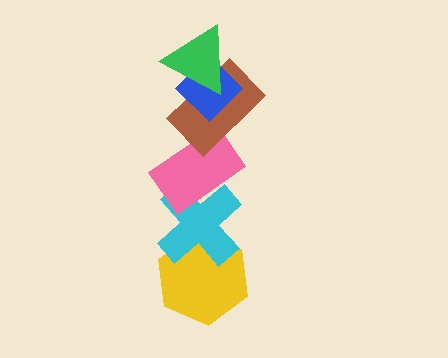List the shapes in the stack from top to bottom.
From top to bottom: the green triangle, the blue diamond, the brown rectangle, the pink rectangle, the cyan cross, the yellow hexagon.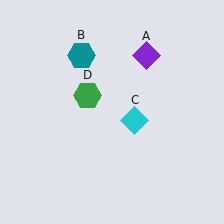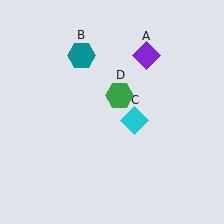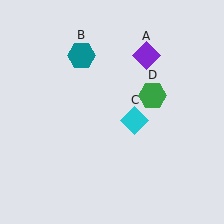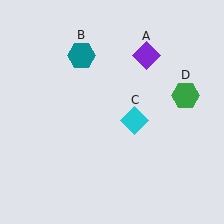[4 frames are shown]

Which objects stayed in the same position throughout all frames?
Purple diamond (object A) and teal hexagon (object B) and cyan diamond (object C) remained stationary.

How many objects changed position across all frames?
1 object changed position: green hexagon (object D).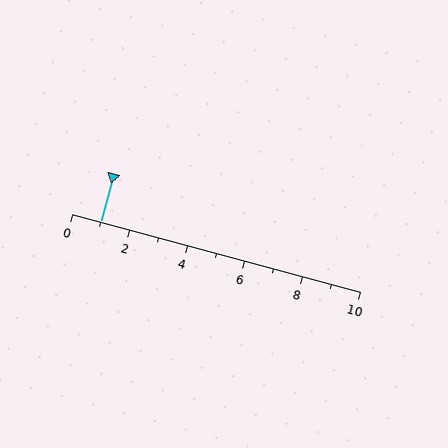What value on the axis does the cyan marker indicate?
The marker indicates approximately 1.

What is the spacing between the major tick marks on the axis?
The major ticks are spaced 2 apart.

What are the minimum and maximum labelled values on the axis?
The axis runs from 0 to 10.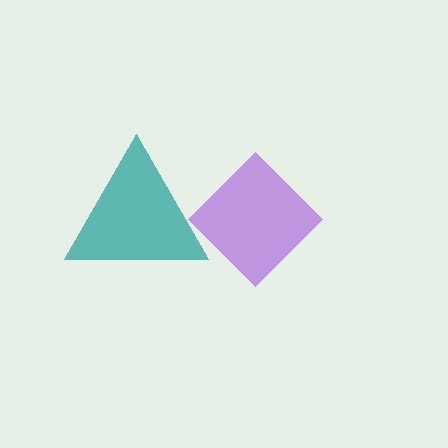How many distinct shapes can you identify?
There are 2 distinct shapes: a purple diamond, a teal triangle.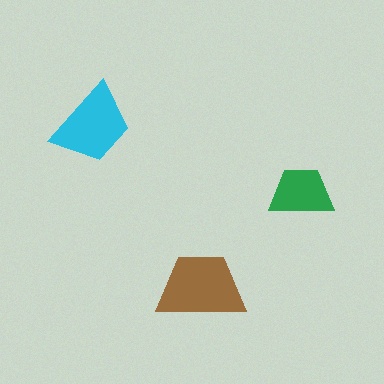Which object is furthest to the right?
The green trapezoid is rightmost.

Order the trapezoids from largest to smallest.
the brown one, the cyan one, the green one.